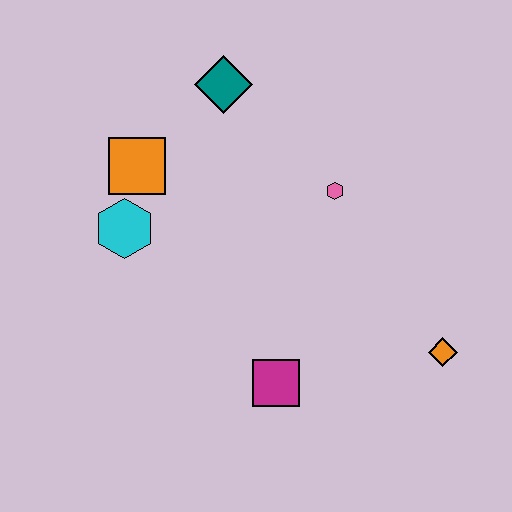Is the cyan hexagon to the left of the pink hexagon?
Yes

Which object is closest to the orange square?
The cyan hexagon is closest to the orange square.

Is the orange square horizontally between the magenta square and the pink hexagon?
No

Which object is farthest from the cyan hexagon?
The orange diamond is farthest from the cyan hexagon.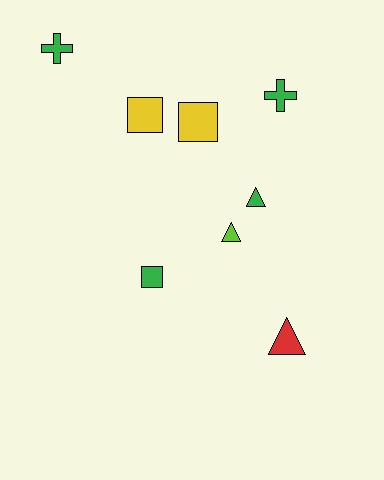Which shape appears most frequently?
Square, with 3 objects.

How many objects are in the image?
There are 8 objects.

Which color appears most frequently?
Green, with 4 objects.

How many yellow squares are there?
There are 2 yellow squares.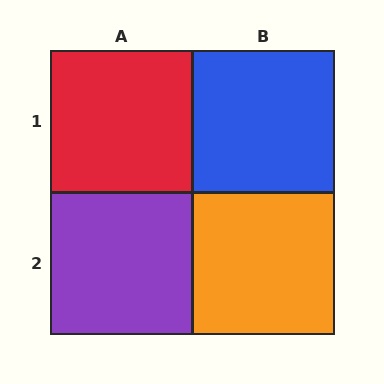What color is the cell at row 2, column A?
Purple.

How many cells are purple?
1 cell is purple.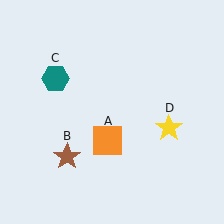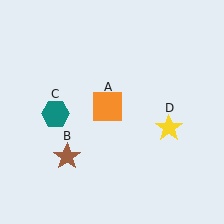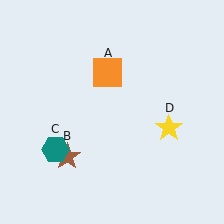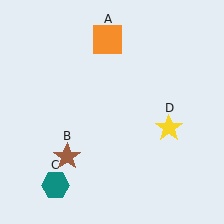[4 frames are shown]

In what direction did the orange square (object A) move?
The orange square (object A) moved up.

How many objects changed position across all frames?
2 objects changed position: orange square (object A), teal hexagon (object C).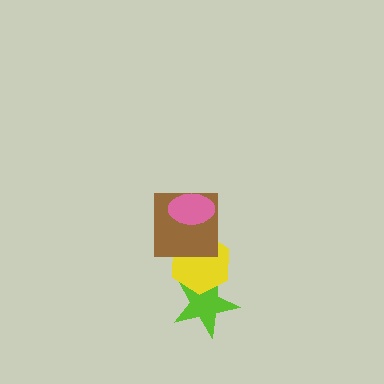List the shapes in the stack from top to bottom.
From top to bottom: the pink ellipse, the brown square, the yellow hexagon, the lime star.